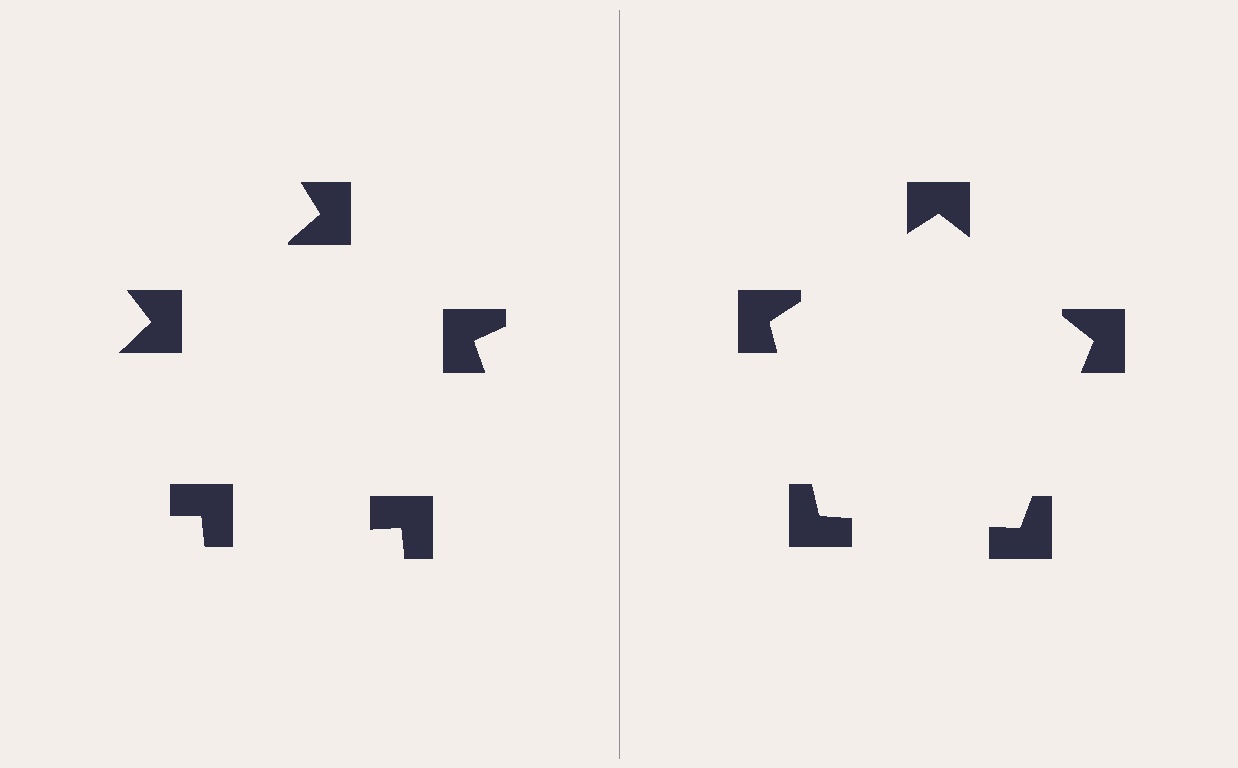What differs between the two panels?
The notched squares are positioned identically on both sides; only the wedge orientations differ. On the right they align to a pentagon; on the left they are misaligned.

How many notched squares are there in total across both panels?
10 — 5 on each side.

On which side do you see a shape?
An illusory pentagon appears on the right side. On the left side the wedge cuts are rotated, so no coherent shape forms.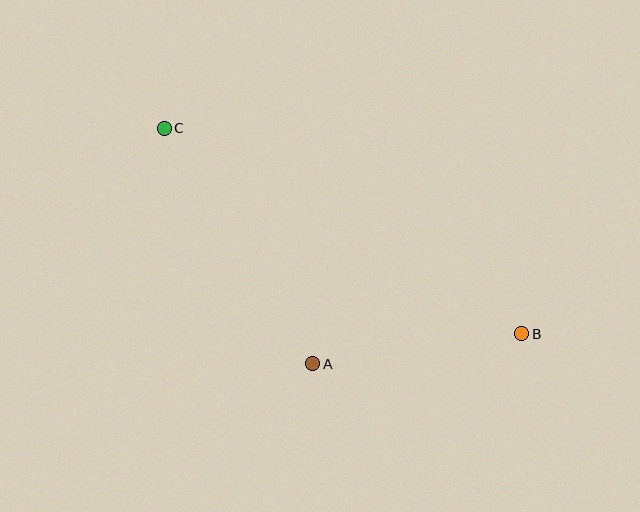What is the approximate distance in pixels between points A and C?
The distance between A and C is approximately 278 pixels.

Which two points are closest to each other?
Points A and B are closest to each other.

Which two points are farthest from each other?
Points B and C are farthest from each other.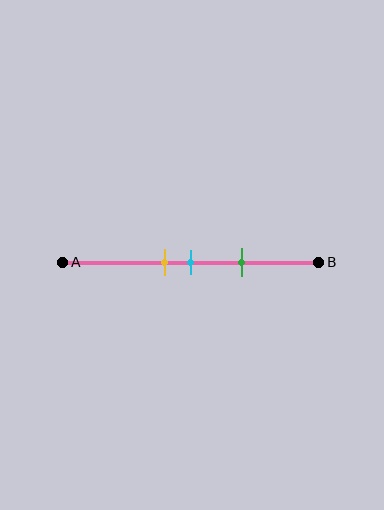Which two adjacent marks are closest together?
The yellow and cyan marks are the closest adjacent pair.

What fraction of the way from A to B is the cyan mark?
The cyan mark is approximately 50% (0.5) of the way from A to B.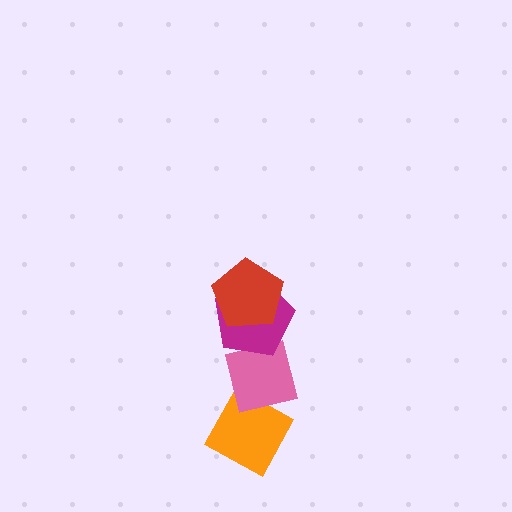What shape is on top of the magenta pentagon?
The red pentagon is on top of the magenta pentagon.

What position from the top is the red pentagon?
The red pentagon is 1st from the top.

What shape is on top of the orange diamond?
The pink square is on top of the orange diamond.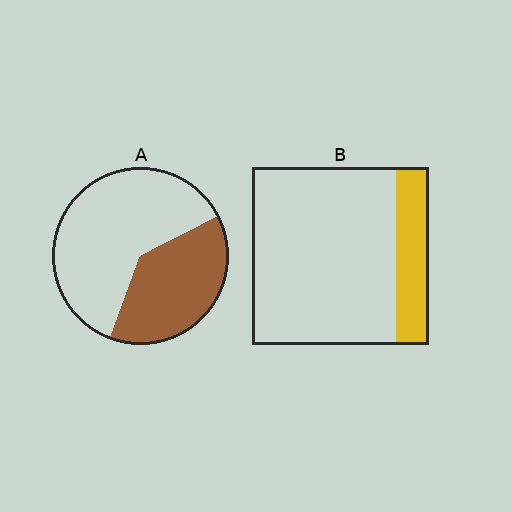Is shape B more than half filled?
No.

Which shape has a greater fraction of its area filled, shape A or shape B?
Shape A.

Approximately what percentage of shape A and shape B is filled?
A is approximately 40% and B is approximately 20%.